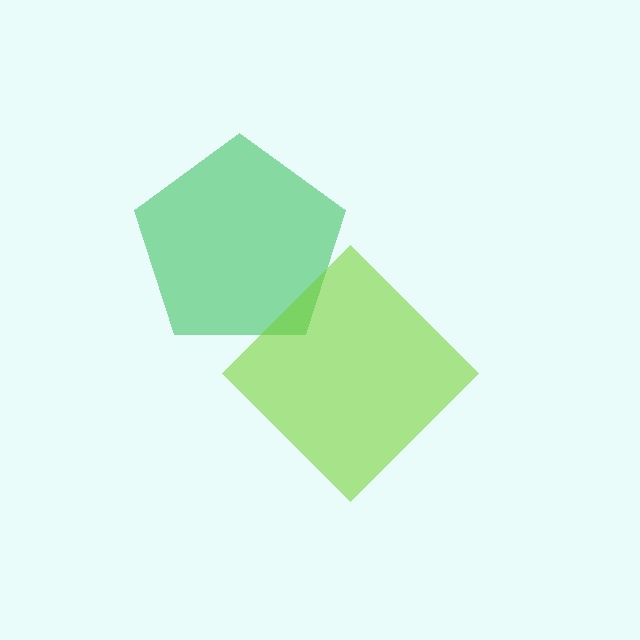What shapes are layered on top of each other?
The layered shapes are: a green pentagon, a lime diamond.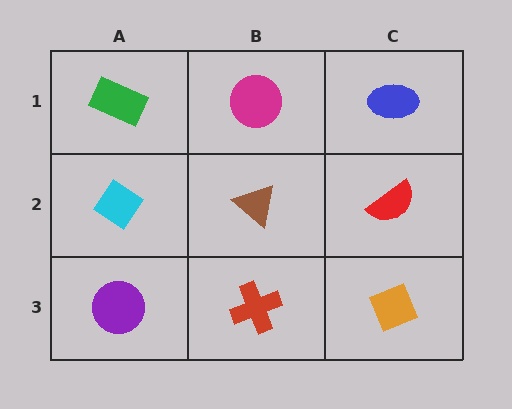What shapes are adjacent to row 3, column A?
A cyan diamond (row 2, column A), a red cross (row 3, column B).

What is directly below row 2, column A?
A purple circle.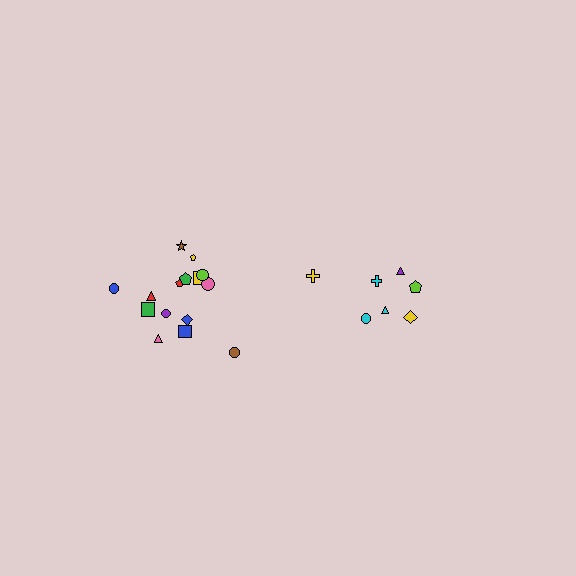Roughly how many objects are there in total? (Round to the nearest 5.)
Roughly 20 objects in total.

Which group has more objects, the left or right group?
The left group.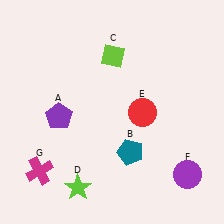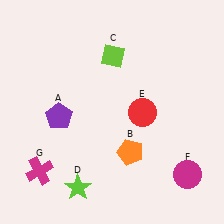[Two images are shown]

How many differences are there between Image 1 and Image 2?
There are 2 differences between the two images.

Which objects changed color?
B changed from teal to orange. F changed from purple to magenta.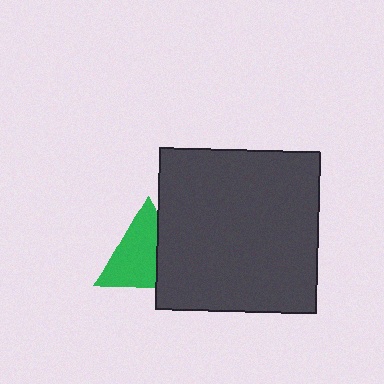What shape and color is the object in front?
The object in front is a dark gray square.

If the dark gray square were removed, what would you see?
You would see the complete green triangle.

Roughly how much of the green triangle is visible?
Most of it is visible (roughly 66%).